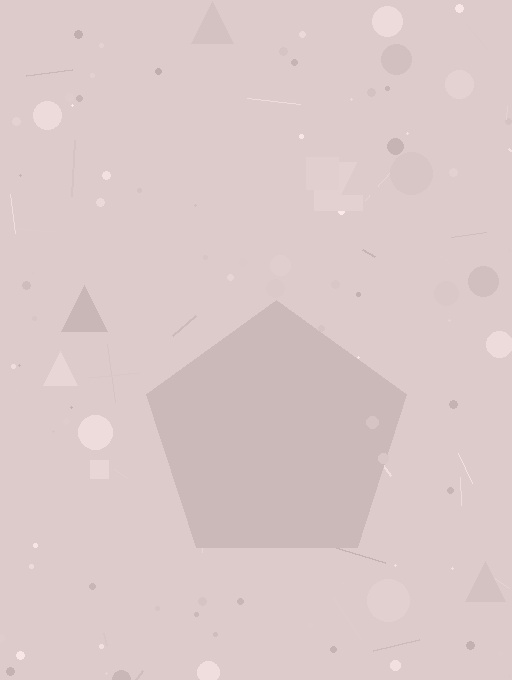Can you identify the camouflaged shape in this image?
The camouflaged shape is a pentagon.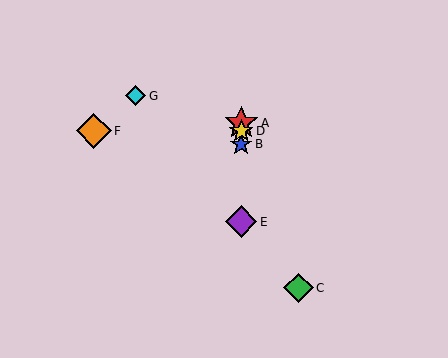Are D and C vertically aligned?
No, D is at x≈241 and C is at x≈298.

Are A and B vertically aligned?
Yes, both are at x≈241.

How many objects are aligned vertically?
4 objects (A, B, D, E) are aligned vertically.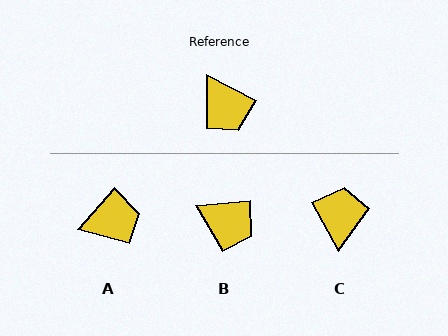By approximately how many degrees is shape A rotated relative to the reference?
Approximately 75 degrees counter-clockwise.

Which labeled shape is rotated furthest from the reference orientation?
C, about 146 degrees away.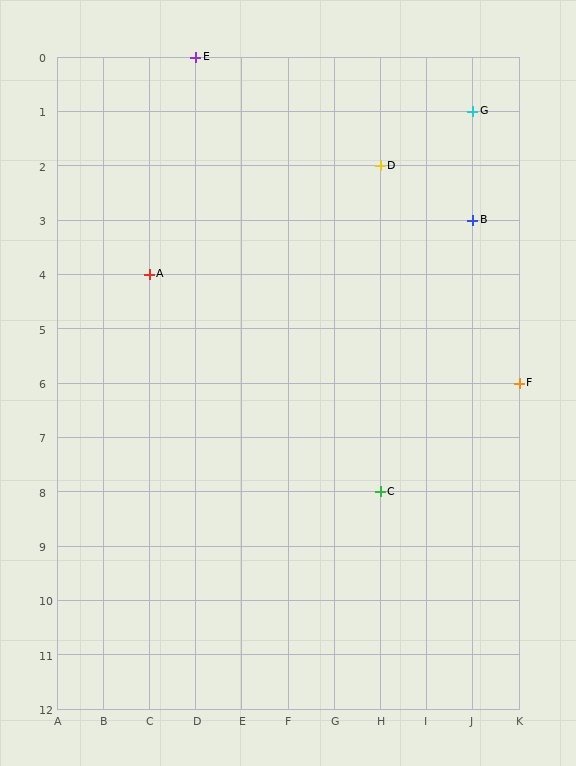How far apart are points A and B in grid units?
Points A and B are 7 columns and 1 row apart (about 7.1 grid units diagonally).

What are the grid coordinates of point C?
Point C is at grid coordinates (H, 8).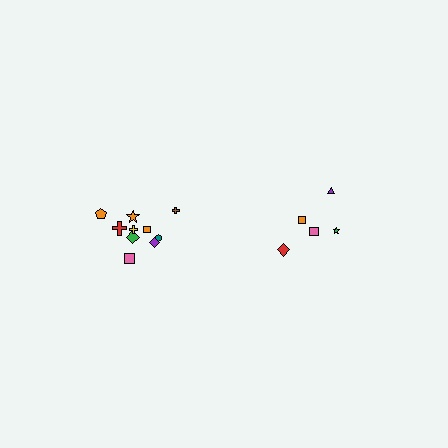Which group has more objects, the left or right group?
The left group.